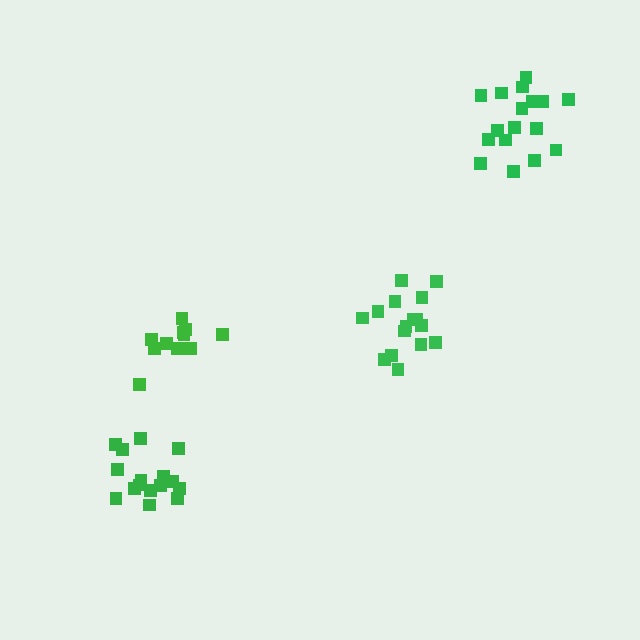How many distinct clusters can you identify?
There are 4 distinct clusters.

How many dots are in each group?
Group 1: 16 dots, Group 2: 11 dots, Group 3: 16 dots, Group 4: 17 dots (60 total).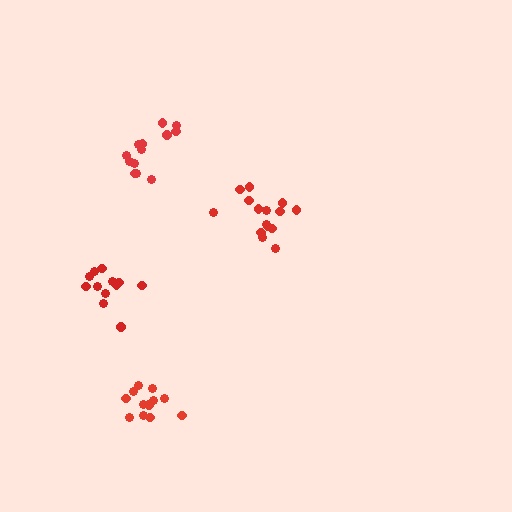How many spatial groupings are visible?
There are 4 spatial groupings.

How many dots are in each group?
Group 1: 15 dots, Group 2: 12 dots, Group 3: 12 dots, Group 4: 13 dots (52 total).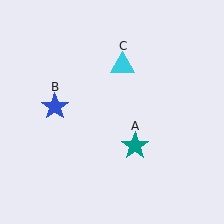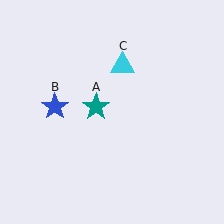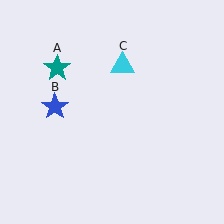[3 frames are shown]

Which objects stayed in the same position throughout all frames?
Blue star (object B) and cyan triangle (object C) remained stationary.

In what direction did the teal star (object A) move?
The teal star (object A) moved up and to the left.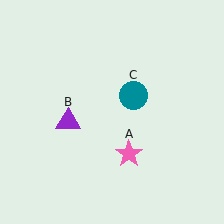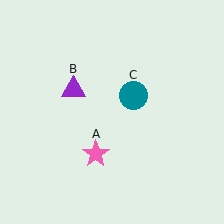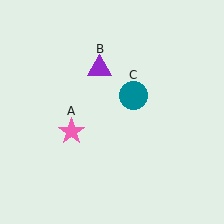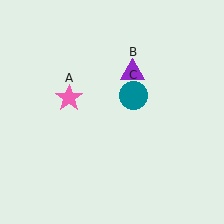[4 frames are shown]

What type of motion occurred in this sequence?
The pink star (object A), purple triangle (object B) rotated clockwise around the center of the scene.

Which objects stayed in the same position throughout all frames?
Teal circle (object C) remained stationary.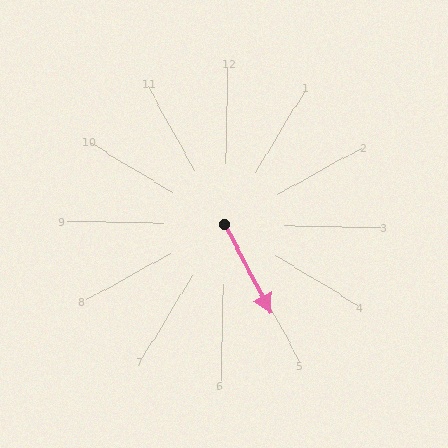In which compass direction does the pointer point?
Southeast.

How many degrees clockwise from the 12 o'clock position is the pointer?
Approximately 151 degrees.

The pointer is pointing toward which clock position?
Roughly 5 o'clock.